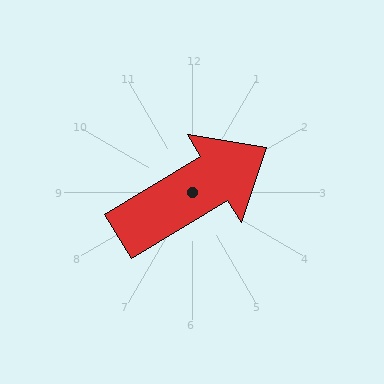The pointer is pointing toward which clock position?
Roughly 2 o'clock.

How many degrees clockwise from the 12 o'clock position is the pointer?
Approximately 59 degrees.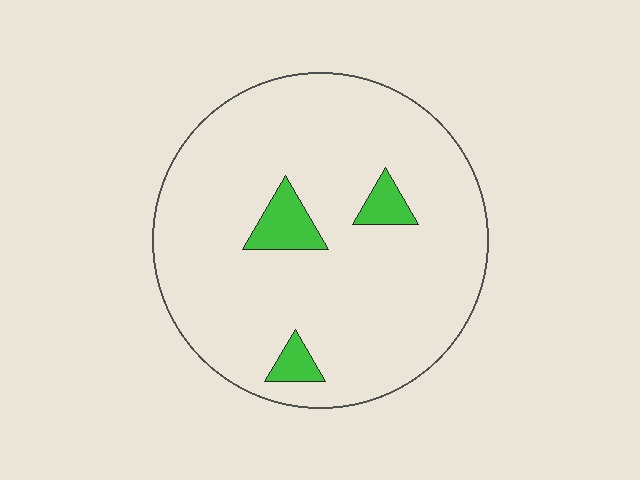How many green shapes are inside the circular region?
3.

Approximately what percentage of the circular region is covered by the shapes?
Approximately 10%.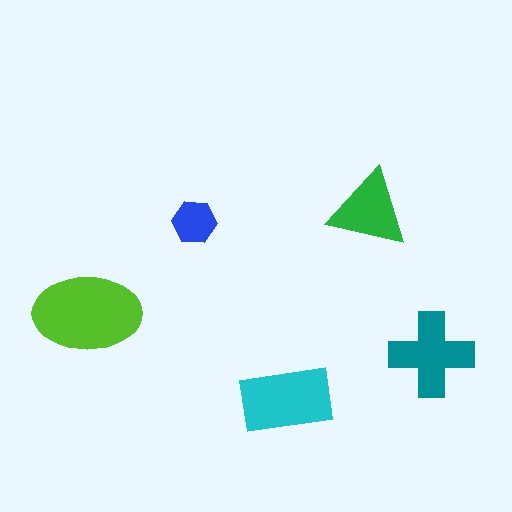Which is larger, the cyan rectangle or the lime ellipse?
The lime ellipse.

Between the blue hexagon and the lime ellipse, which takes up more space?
The lime ellipse.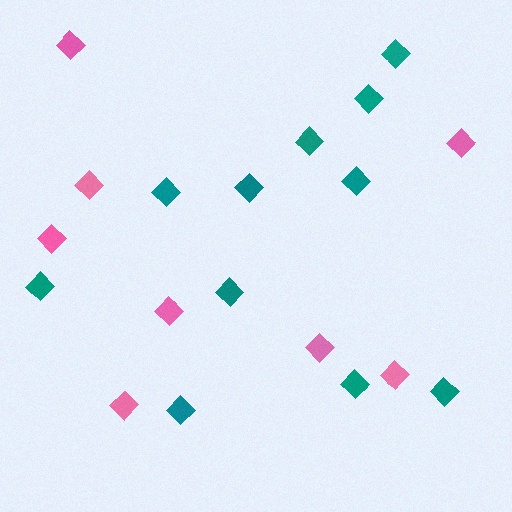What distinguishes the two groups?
There are 2 groups: one group of teal diamonds (11) and one group of pink diamonds (8).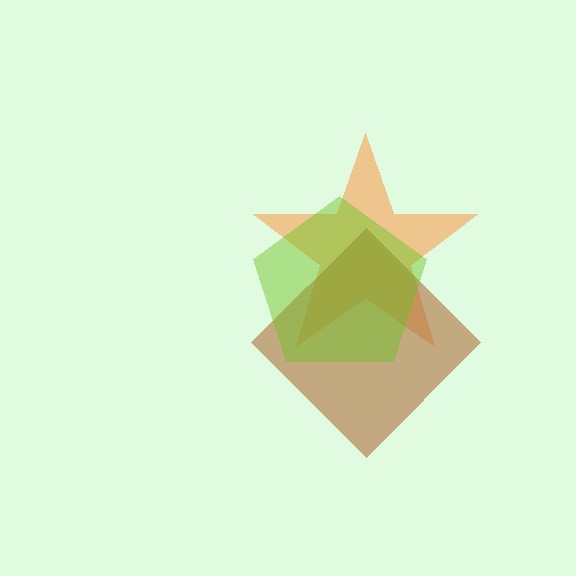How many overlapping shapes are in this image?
There are 3 overlapping shapes in the image.